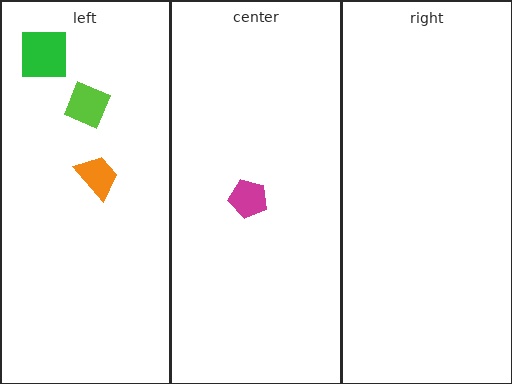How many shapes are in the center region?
1.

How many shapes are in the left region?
3.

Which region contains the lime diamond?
The left region.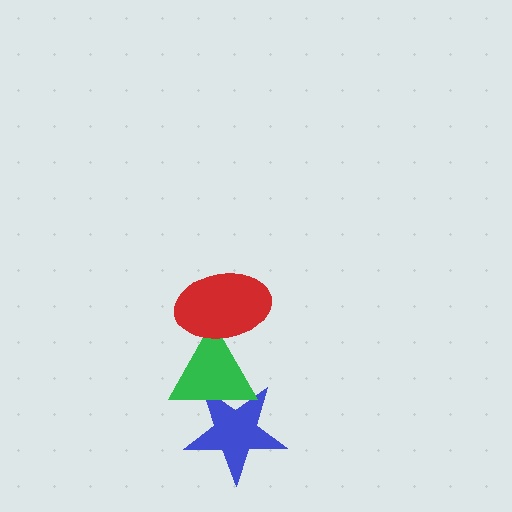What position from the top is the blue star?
The blue star is 3rd from the top.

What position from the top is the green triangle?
The green triangle is 2nd from the top.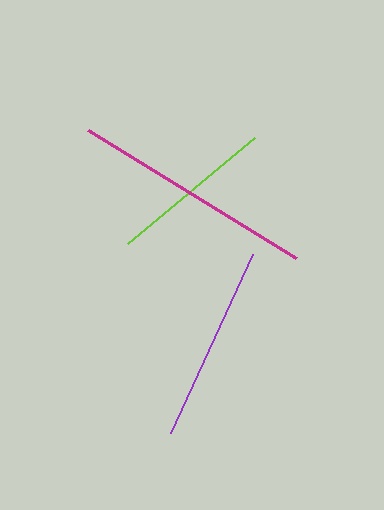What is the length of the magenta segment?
The magenta segment is approximately 244 pixels long.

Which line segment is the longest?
The magenta line is the longest at approximately 244 pixels.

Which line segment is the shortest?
The lime line is the shortest at approximately 166 pixels.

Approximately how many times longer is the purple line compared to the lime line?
The purple line is approximately 1.2 times the length of the lime line.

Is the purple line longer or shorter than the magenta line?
The magenta line is longer than the purple line.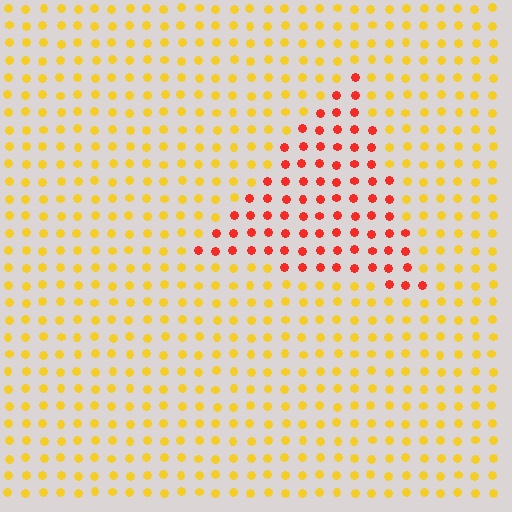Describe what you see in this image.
The image is filled with small yellow elements in a uniform arrangement. A triangle-shaped region is visible where the elements are tinted to a slightly different hue, forming a subtle color boundary.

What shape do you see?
I see a triangle.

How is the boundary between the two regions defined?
The boundary is defined purely by a slight shift in hue (about 47 degrees). Spacing, size, and orientation are identical on both sides.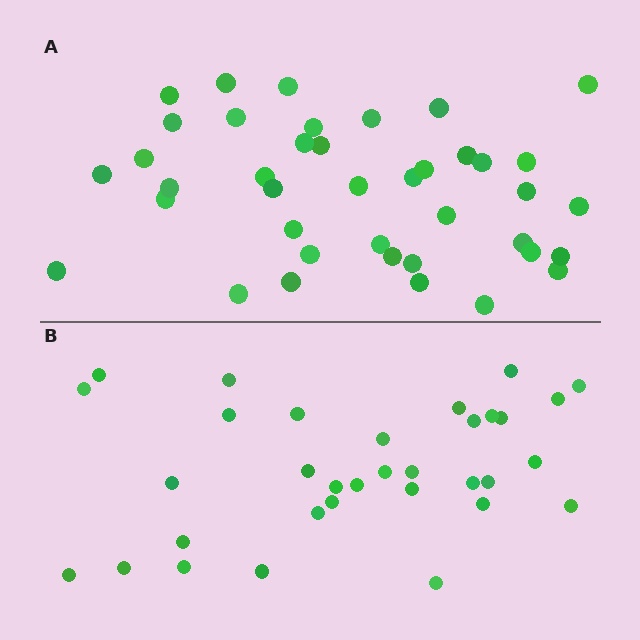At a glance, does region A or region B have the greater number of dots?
Region A (the top region) has more dots.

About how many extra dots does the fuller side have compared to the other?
Region A has roughly 8 or so more dots than region B.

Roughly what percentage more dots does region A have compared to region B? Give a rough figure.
About 20% more.